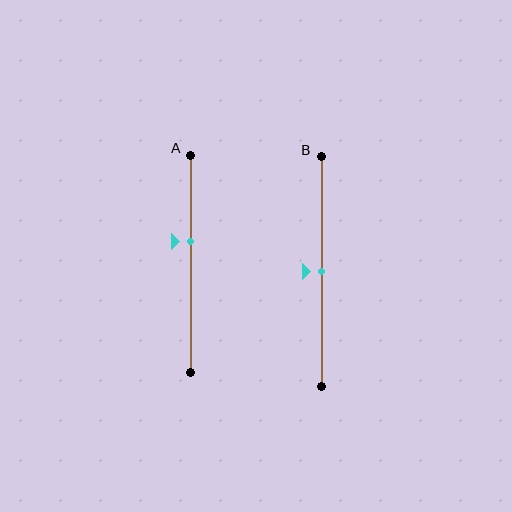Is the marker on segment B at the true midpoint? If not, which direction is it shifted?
Yes, the marker on segment B is at the true midpoint.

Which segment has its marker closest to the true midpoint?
Segment B has its marker closest to the true midpoint.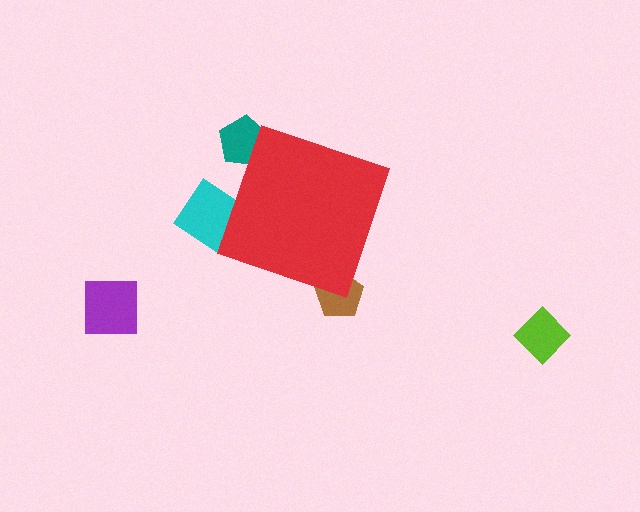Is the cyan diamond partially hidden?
Yes, the cyan diamond is partially hidden behind the red diamond.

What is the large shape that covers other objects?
A red diamond.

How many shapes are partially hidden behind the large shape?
3 shapes are partially hidden.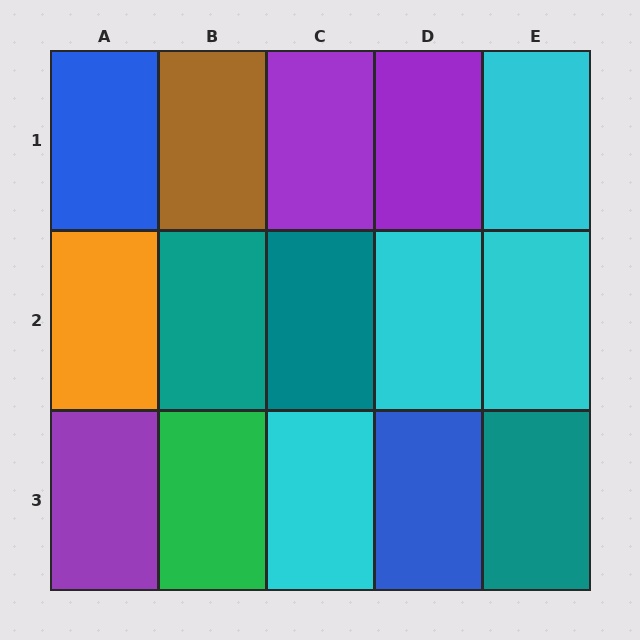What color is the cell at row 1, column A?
Blue.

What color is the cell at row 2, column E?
Cyan.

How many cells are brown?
1 cell is brown.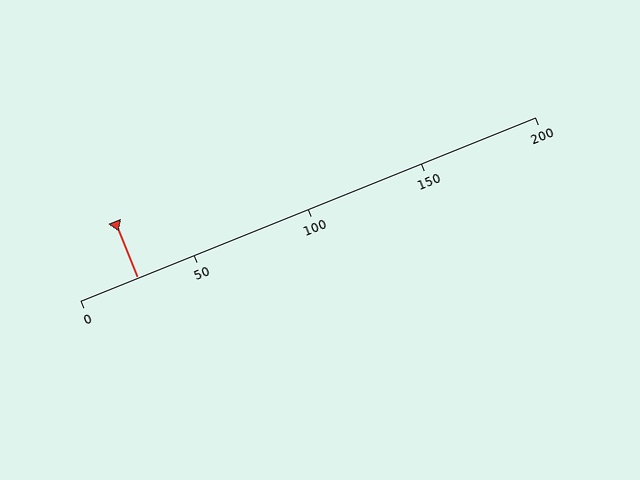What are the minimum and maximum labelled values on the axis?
The axis runs from 0 to 200.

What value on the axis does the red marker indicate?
The marker indicates approximately 25.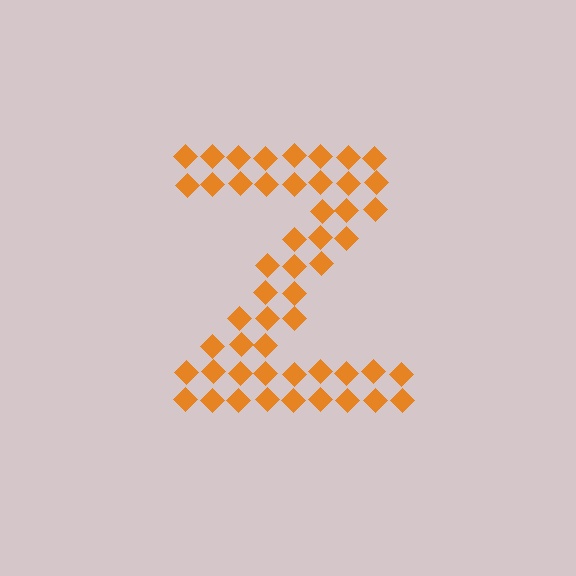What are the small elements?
The small elements are diamonds.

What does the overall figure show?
The overall figure shows the letter Z.